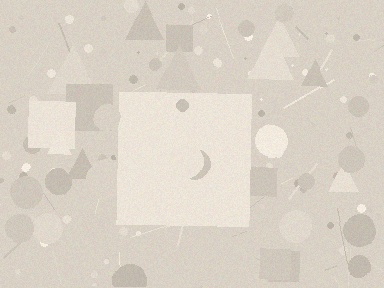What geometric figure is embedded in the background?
A square is embedded in the background.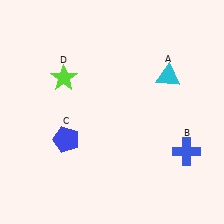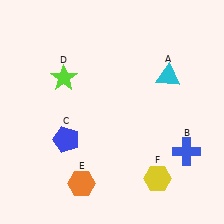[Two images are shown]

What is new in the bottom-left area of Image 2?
An orange hexagon (E) was added in the bottom-left area of Image 2.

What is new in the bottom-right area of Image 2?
A yellow hexagon (F) was added in the bottom-right area of Image 2.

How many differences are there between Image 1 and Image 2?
There are 2 differences between the two images.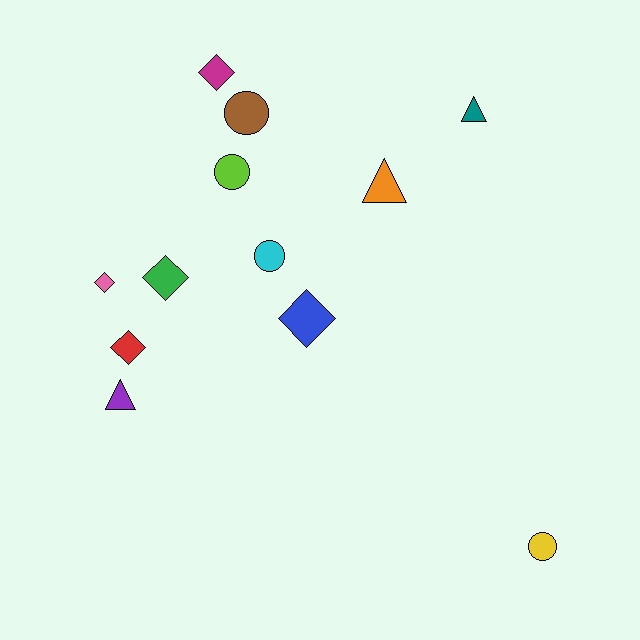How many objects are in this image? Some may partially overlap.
There are 12 objects.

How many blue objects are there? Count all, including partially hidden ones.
There is 1 blue object.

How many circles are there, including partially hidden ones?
There are 4 circles.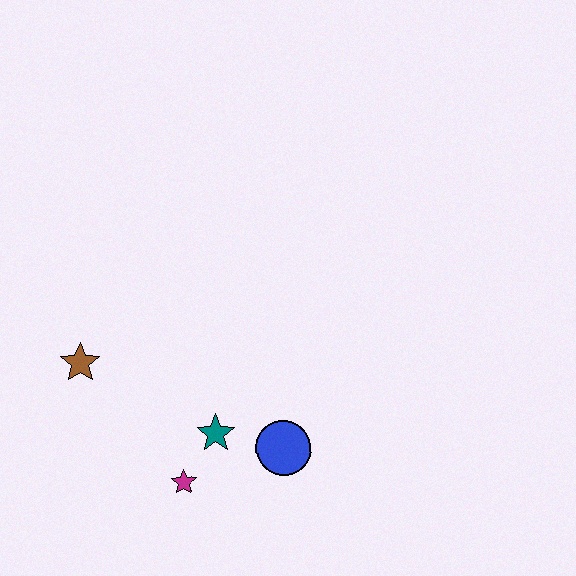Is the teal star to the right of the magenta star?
Yes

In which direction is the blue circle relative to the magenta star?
The blue circle is to the right of the magenta star.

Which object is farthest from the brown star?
The blue circle is farthest from the brown star.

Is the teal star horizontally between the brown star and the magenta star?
No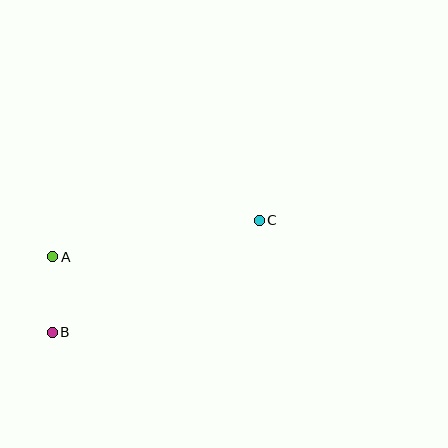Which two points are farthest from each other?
Points B and C are farthest from each other.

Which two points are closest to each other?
Points A and B are closest to each other.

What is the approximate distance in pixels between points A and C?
The distance between A and C is approximately 209 pixels.